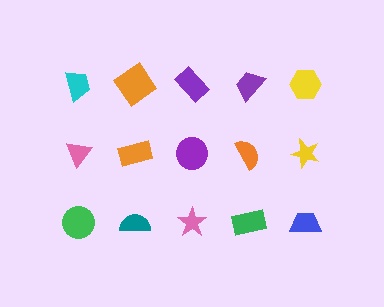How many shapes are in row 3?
5 shapes.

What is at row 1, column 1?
A cyan trapezoid.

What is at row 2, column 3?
A purple circle.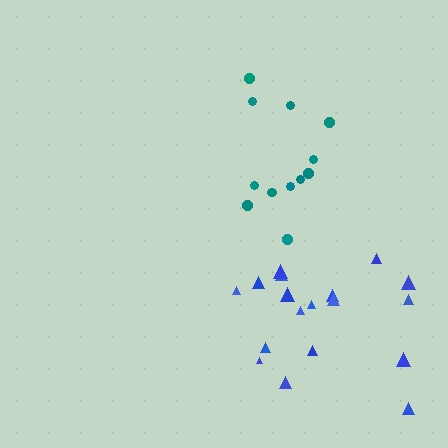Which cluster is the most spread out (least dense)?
Blue.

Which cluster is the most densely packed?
Teal.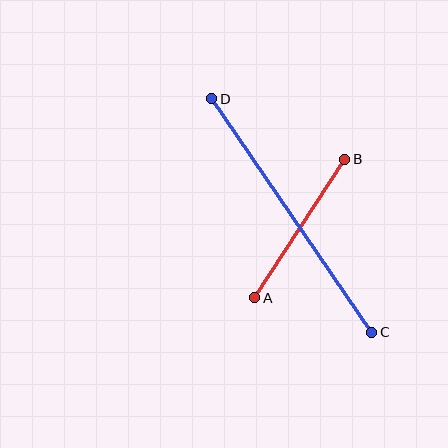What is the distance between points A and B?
The distance is approximately 165 pixels.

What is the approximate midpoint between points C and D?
The midpoint is at approximately (292, 215) pixels.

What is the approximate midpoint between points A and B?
The midpoint is at approximately (300, 229) pixels.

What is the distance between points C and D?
The distance is approximately 283 pixels.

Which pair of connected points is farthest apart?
Points C and D are farthest apart.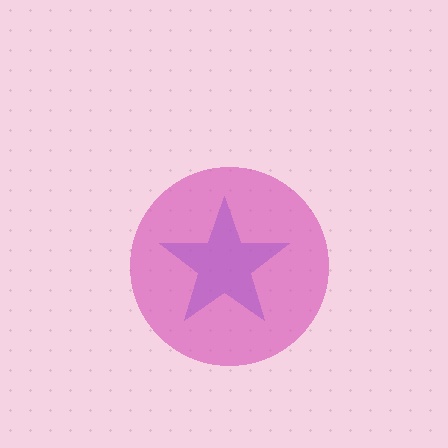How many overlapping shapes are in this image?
There are 2 overlapping shapes in the image.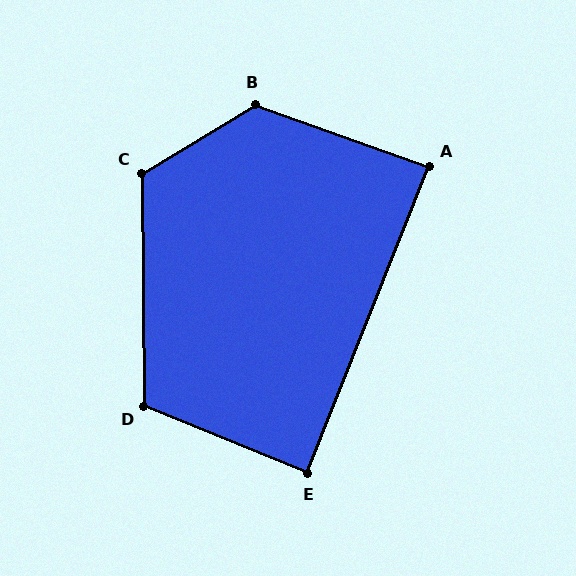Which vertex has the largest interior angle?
B, at approximately 129 degrees.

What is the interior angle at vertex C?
Approximately 120 degrees (obtuse).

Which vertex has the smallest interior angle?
A, at approximately 88 degrees.